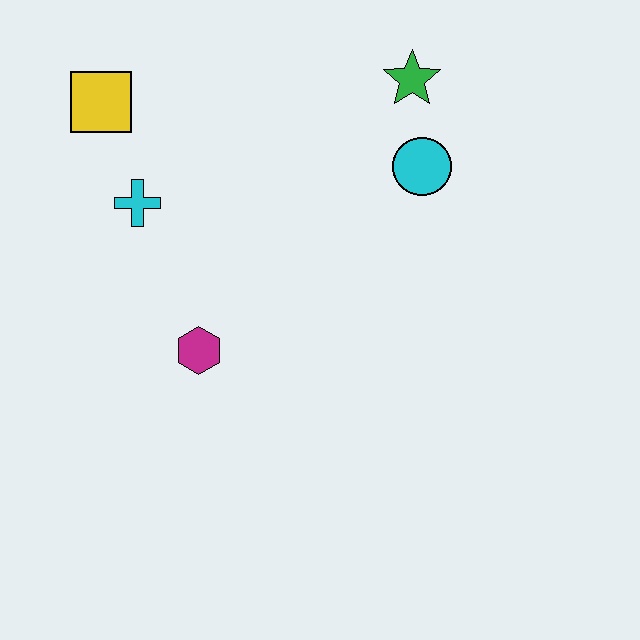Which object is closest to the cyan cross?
The yellow square is closest to the cyan cross.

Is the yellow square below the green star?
Yes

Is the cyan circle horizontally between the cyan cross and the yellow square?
No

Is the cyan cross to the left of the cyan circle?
Yes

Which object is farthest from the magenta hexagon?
The green star is farthest from the magenta hexagon.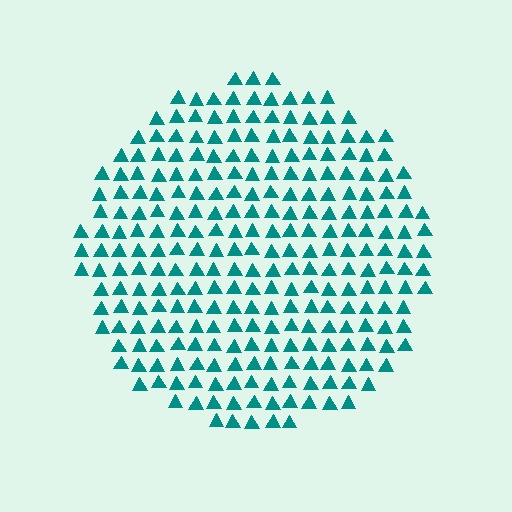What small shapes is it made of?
It is made of small triangles.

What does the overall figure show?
The overall figure shows a circle.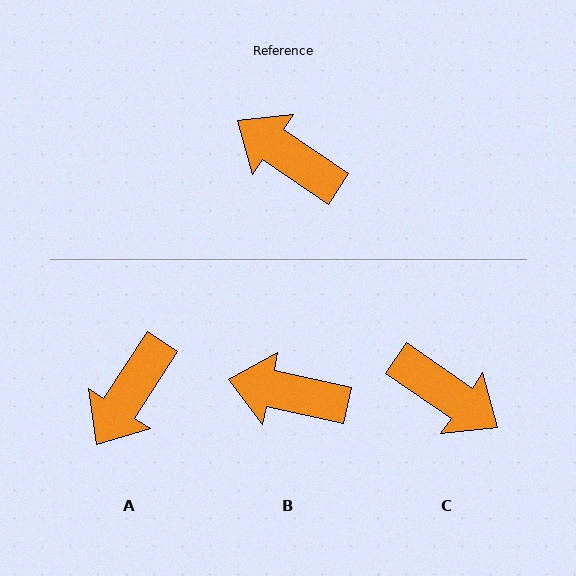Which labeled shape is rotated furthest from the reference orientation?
C, about 180 degrees away.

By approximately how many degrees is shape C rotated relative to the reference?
Approximately 180 degrees counter-clockwise.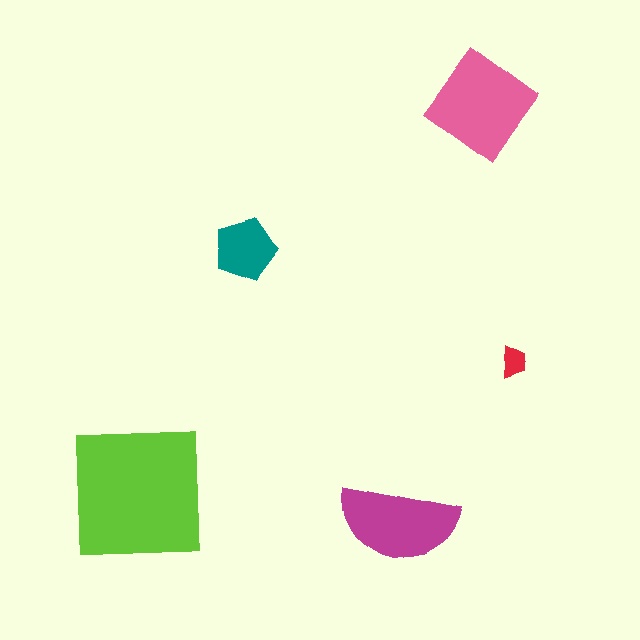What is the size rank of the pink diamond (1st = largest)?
2nd.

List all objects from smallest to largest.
The red trapezoid, the teal pentagon, the magenta semicircle, the pink diamond, the lime square.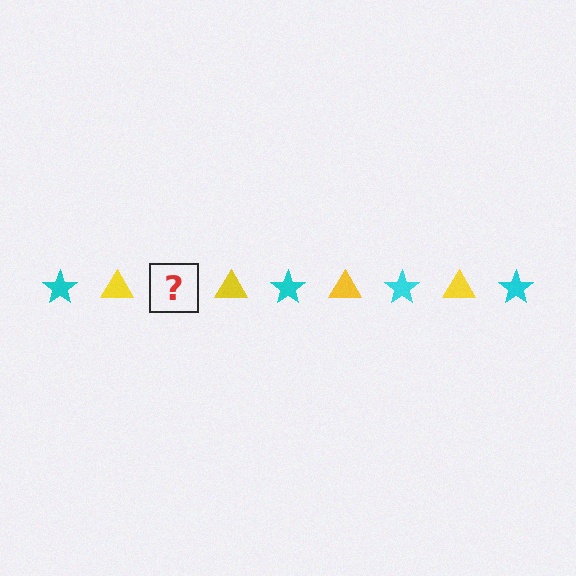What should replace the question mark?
The question mark should be replaced with a cyan star.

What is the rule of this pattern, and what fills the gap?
The rule is that the pattern alternates between cyan star and yellow triangle. The gap should be filled with a cyan star.